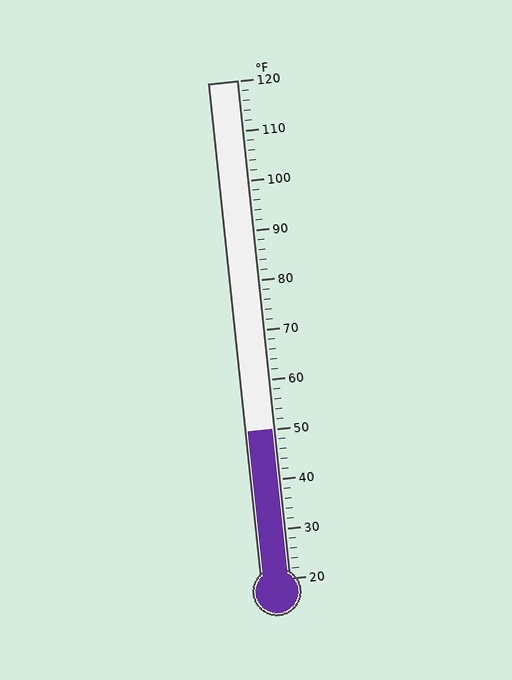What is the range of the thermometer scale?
The thermometer scale ranges from 20°F to 120°F.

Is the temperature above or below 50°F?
The temperature is at 50°F.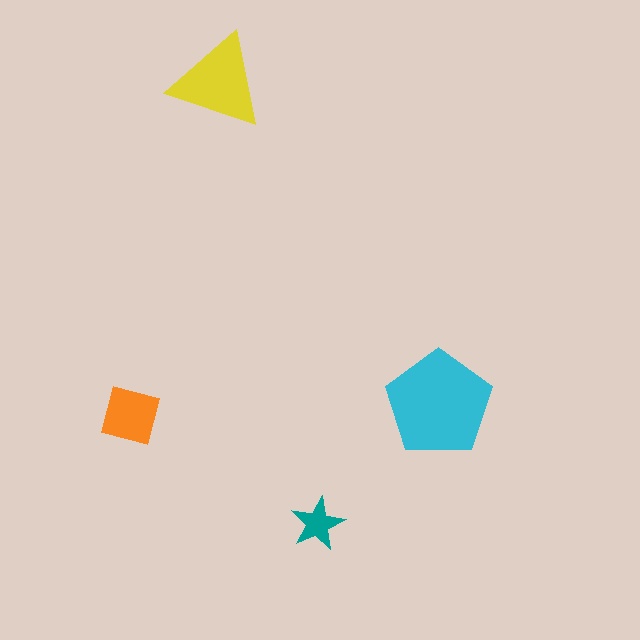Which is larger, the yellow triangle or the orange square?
The yellow triangle.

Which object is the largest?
The cyan pentagon.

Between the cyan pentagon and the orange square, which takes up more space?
The cyan pentagon.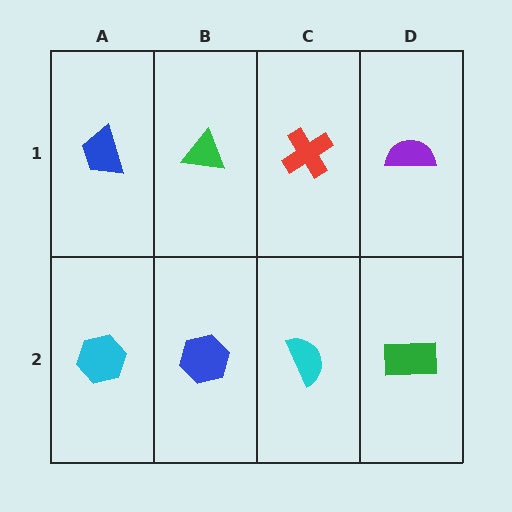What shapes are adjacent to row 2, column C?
A red cross (row 1, column C), a blue hexagon (row 2, column B), a green rectangle (row 2, column D).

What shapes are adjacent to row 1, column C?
A cyan semicircle (row 2, column C), a green triangle (row 1, column B), a purple semicircle (row 1, column D).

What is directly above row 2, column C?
A red cross.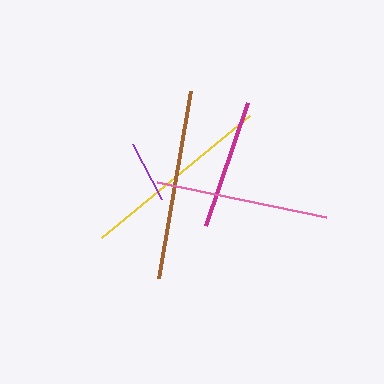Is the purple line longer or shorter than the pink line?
The pink line is longer than the purple line.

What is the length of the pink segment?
The pink segment is approximately 172 pixels long.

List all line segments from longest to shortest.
From longest to shortest: yellow, brown, pink, magenta, purple.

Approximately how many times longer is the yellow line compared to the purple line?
The yellow line is approximately 3.1 times the length of the purple line.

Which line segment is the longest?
The yellow line is the longest at approximately 192 pixels.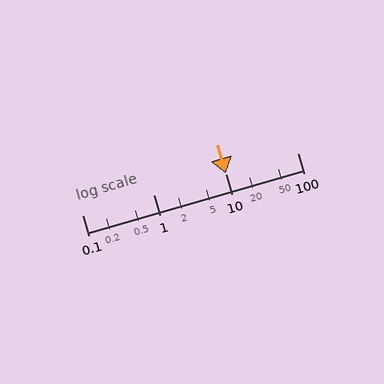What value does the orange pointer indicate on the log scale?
The pointer indicates approximately 9.9.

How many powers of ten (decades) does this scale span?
The scale spans 3 decades, from 0.1 to 100.